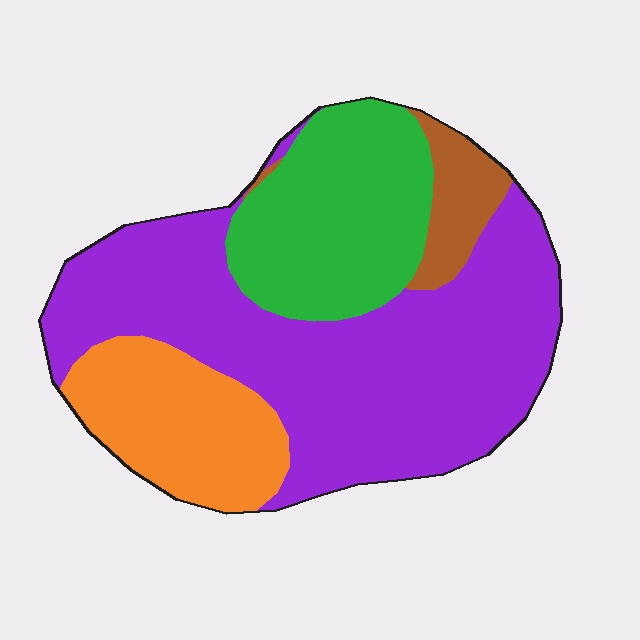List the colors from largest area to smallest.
From largest to smallest: purple, green, orange, brown.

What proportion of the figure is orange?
Orange covers around 15% of the figure.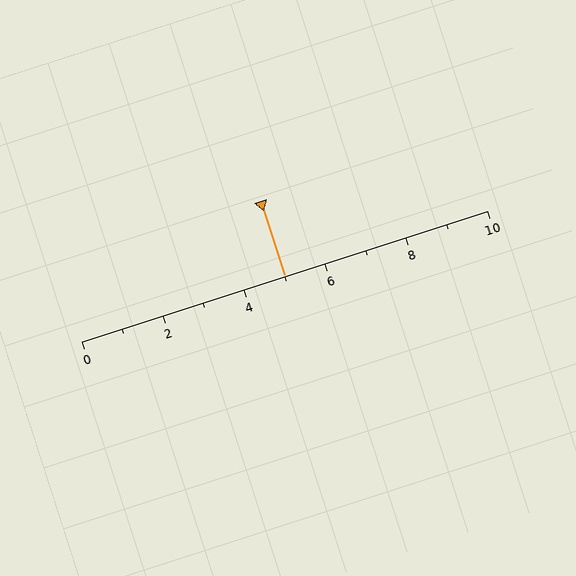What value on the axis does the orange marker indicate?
The marker indicates approximately 5.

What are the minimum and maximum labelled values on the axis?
The axis runs from 0 to 10.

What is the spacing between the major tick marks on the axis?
The major ticks are spaced 2 apart.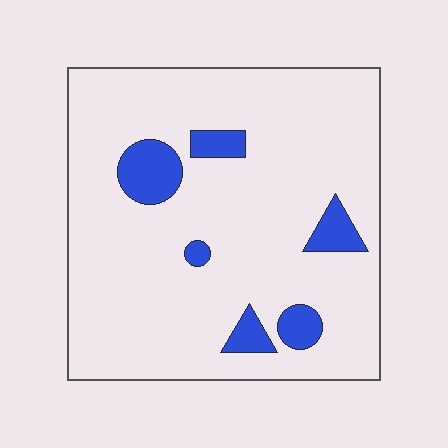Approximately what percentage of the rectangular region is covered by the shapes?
Approximately 10%.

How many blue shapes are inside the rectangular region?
6.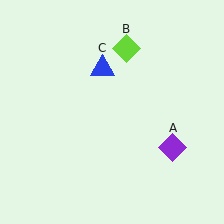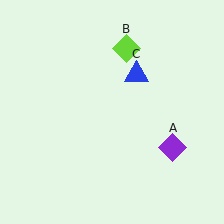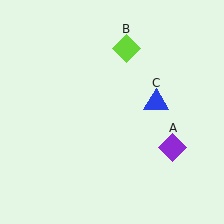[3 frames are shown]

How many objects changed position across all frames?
1 object changed position: blue triangle (object C).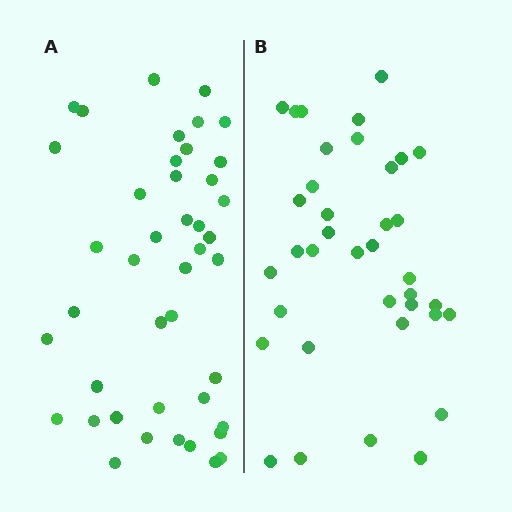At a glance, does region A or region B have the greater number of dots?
Region A (the left region) has more dots.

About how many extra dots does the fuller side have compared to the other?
Region A has about 6 more dots than region B.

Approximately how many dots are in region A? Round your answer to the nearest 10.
About 40 dots. (The exact count is 43, which rounds to 40.)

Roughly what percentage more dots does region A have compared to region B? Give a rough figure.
About 15% more.